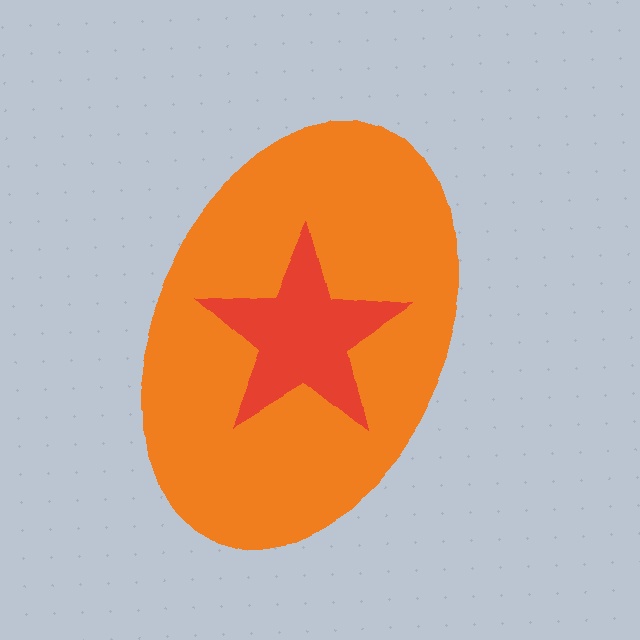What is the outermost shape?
The orange ellipse.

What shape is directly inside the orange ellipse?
The red star.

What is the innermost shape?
The red star.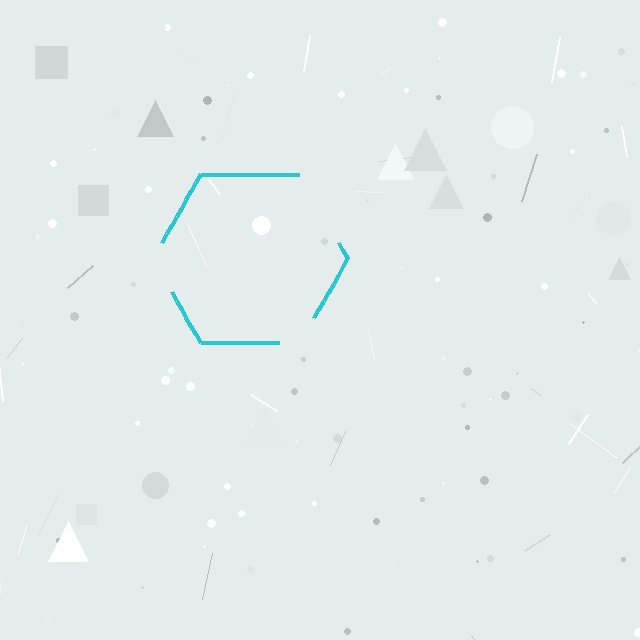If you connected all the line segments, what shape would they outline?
They would outline a hexagon.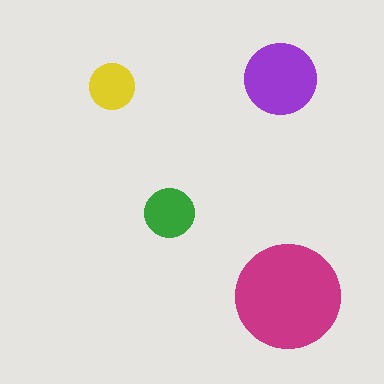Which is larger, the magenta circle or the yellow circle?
The magenta one.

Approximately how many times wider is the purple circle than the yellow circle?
About 1.5 times wider.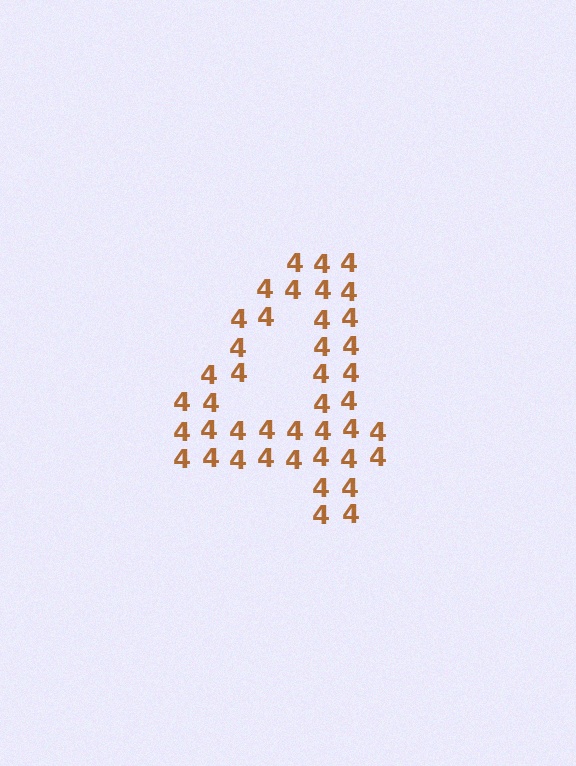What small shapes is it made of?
It is made of small digit 4's.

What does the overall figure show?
The overall figure shows the digit 4.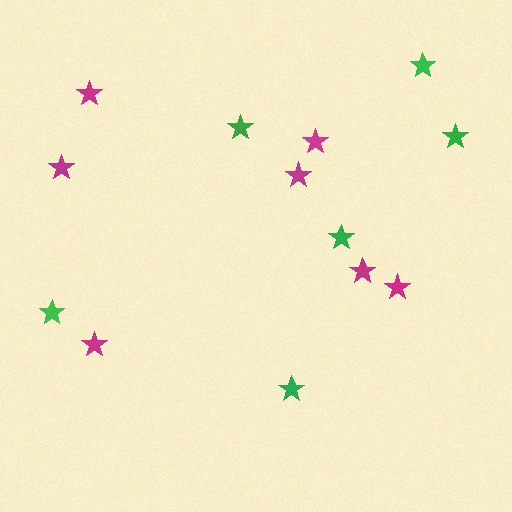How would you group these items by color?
There are 2 groups: one group of magenta stars (7) and one group of green stars (6).